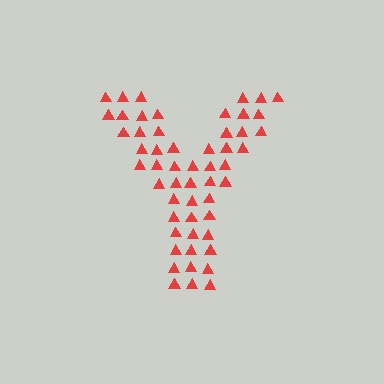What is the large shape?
The large shape is the letter Y.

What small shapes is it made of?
It is made of small triangles.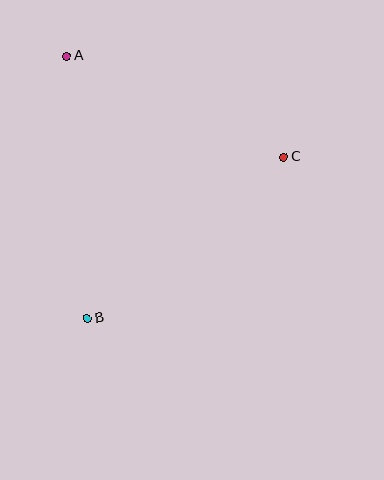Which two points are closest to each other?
Points A and C are closest to each other.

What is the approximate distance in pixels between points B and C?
The distance between B and C is approximately 255 pixels.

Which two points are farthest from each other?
Points A and B are farthest from each other.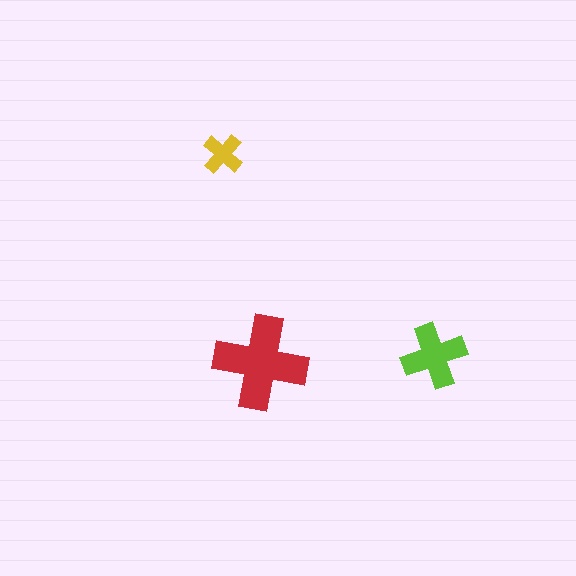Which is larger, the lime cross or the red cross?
The red one.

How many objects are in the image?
There are 3 objects in the image.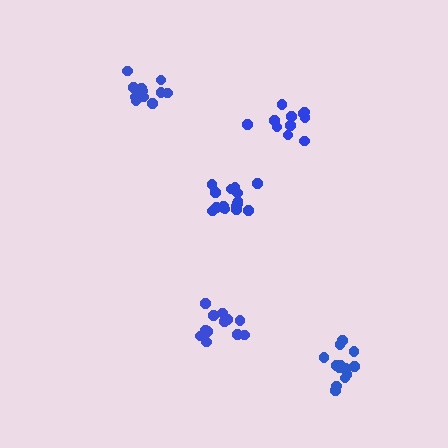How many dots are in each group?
Group 1: 12 dots, Group 2: 11 dots, Group 3: 16 dots, Group 4: 11 dots, Group 5: 13 dots (63 total).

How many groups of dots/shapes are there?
There are 5 groups.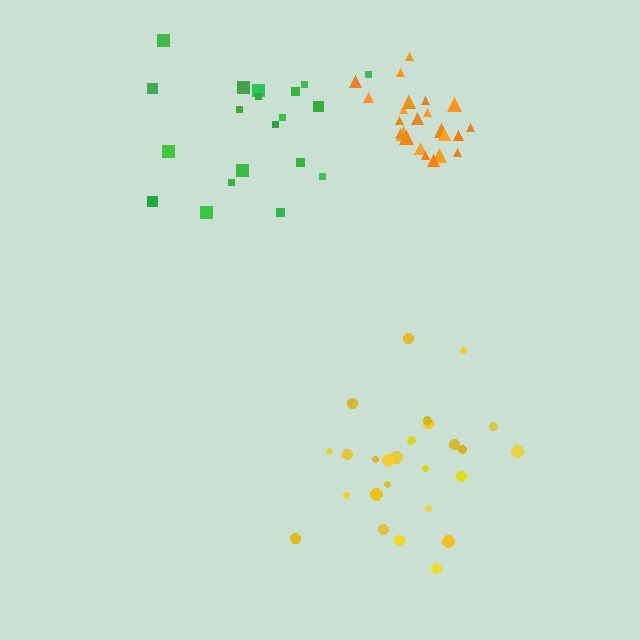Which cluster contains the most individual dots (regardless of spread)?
Yellow (26).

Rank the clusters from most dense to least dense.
orange, yellow, green.